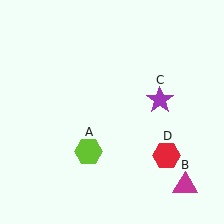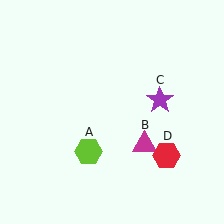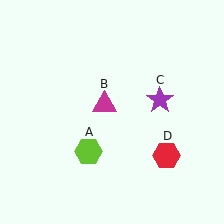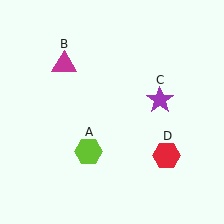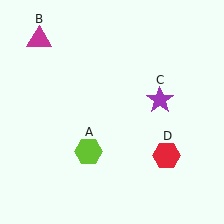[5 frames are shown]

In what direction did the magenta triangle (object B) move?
The magenta triangle (object B) moved up and to the left.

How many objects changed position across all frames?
1 object changed position: magenta triangle (object B).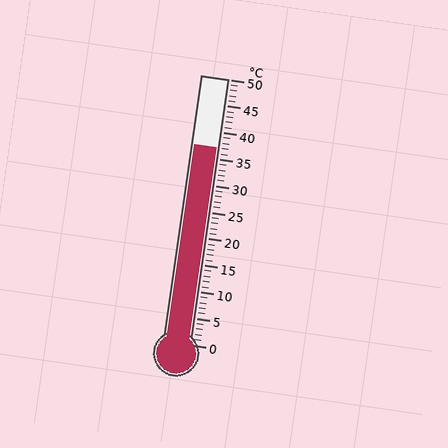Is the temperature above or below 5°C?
The temperature is above 5°C.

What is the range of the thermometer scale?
The thermometer scale ranges from 0°C to 50°C.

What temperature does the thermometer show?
The thermometer shows approximately 37°C.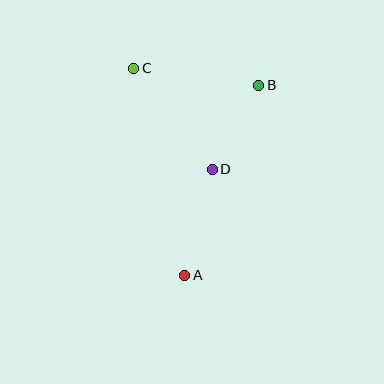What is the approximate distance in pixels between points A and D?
The distance between A and D is approximately 109 pixels.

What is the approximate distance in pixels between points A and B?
The distance between A and B is approximately 204 pixels.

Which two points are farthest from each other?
Points A and C are farthest from each other.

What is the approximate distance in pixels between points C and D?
The distance between C and D is approximately 128 pixels.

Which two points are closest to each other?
Points B and D are closest to each other.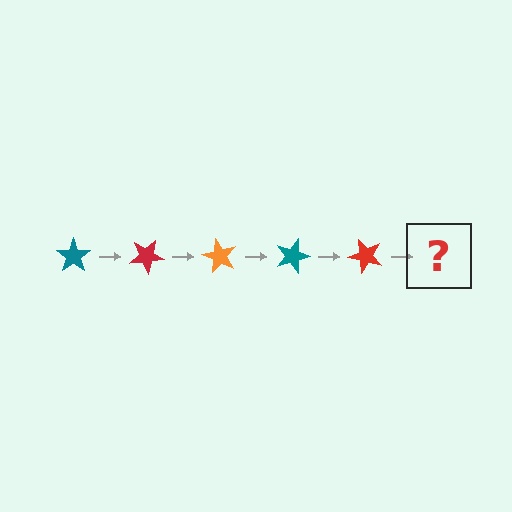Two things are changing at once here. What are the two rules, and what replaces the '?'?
The two rules are that it rotates 30 degrees each step and the color cycles through teal, red, and orange. The '?' should be an orange star, rotated 150 degrees from the start.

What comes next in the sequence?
The next element should be an orange star, rotated 150 degrees from the start.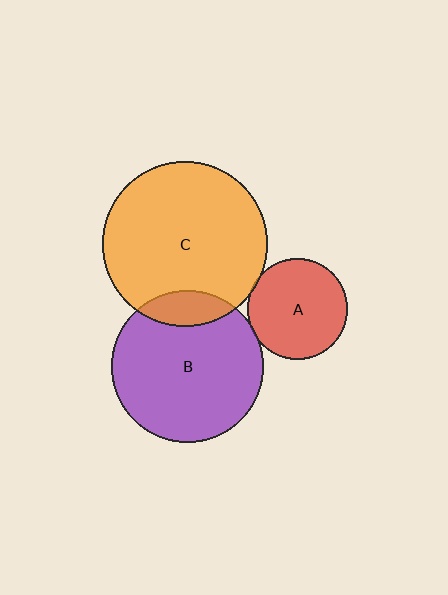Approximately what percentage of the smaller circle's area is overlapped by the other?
Approximately 15%.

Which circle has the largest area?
Circle C (orange).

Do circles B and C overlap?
Yes.